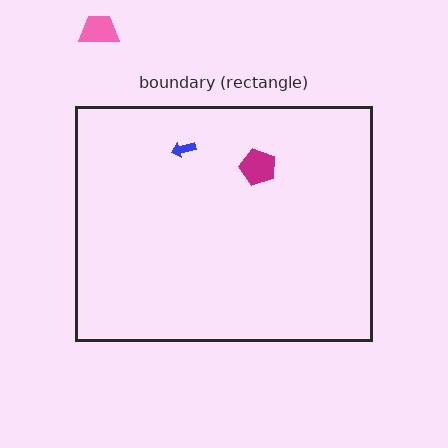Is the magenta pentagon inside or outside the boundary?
Inside.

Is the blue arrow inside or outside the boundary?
Inside.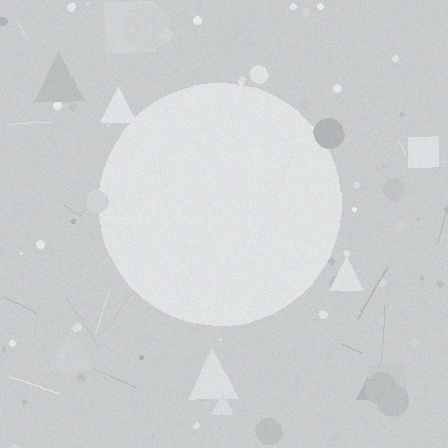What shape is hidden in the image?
A circle is hidden in the image.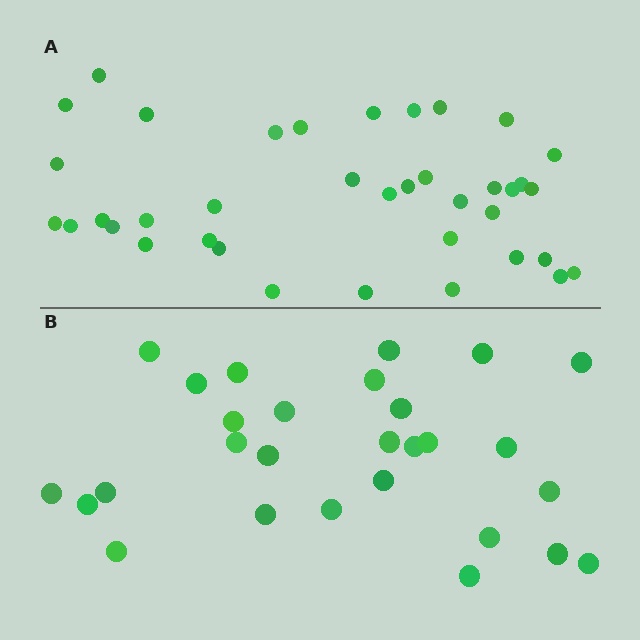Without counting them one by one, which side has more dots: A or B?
Region A (the top region) has more dots.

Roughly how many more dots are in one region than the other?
Region A has roughly 10 or so more dots than region B.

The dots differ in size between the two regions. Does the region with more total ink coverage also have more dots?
No. Region B has more total ink coverage because its dots are larger, but region A actually contains more individual dots. Total area can be misleading — the number of items is what matters here.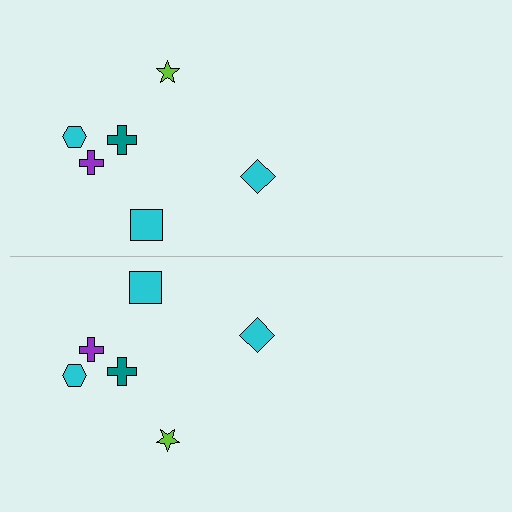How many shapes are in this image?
There are 12 shapes in this image.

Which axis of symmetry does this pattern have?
The pattern has a horizontal axis of symmetry running through the center of the image.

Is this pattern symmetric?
Yes, this pattern has bilateral (reflection) symmetry.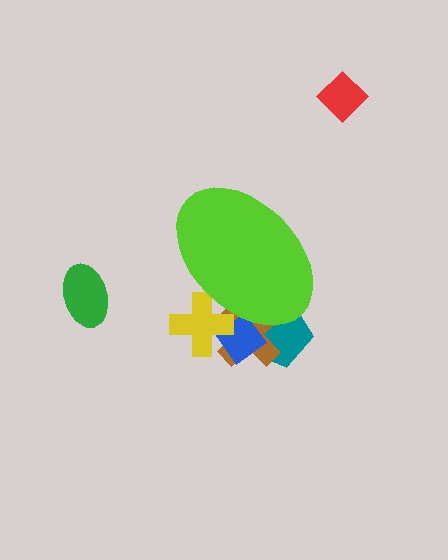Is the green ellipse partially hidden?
No, the green ellipse is fully visible.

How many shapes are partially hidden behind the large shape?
4 shapes are partially hidden.